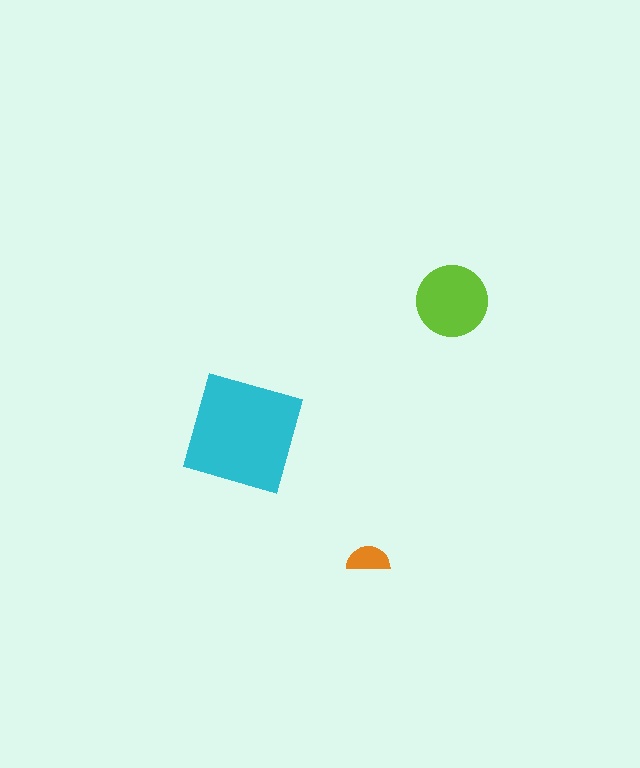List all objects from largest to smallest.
The cyan square, the lime circle, the orange semicircle.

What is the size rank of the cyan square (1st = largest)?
1st.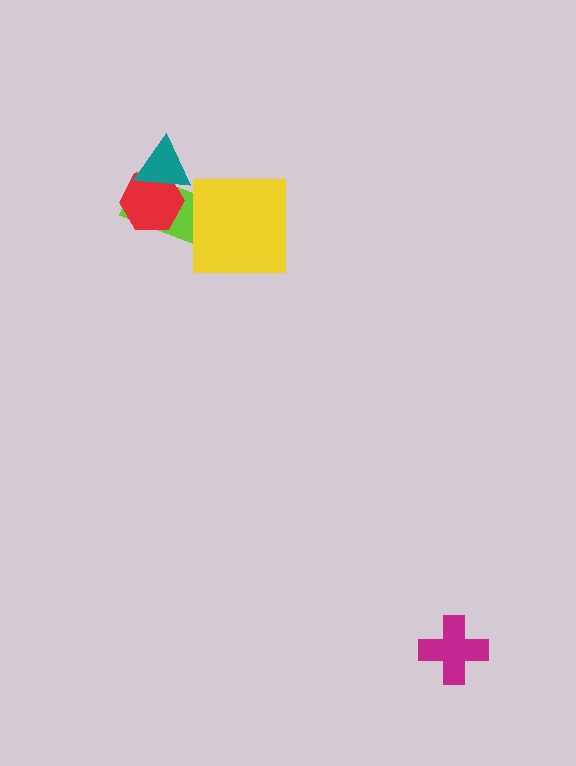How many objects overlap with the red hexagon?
2 objects overlap with the red hexagon.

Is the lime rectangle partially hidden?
Yes, it is partially covered by another shape.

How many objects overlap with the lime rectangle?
2 objects overlap with the lime rectangle.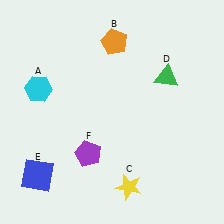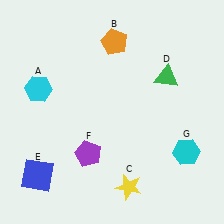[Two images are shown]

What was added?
A cyan hexagon (G) was added in Image 2.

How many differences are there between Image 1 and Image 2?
There is 1 difference between the two images.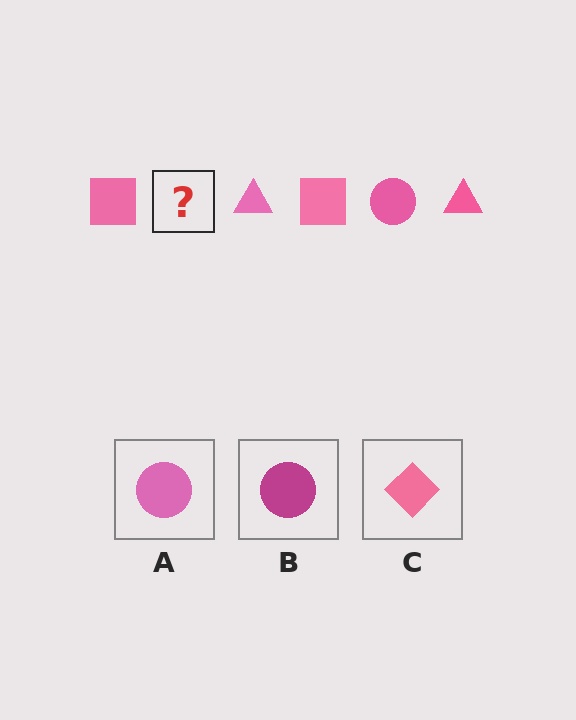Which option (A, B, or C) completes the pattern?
A.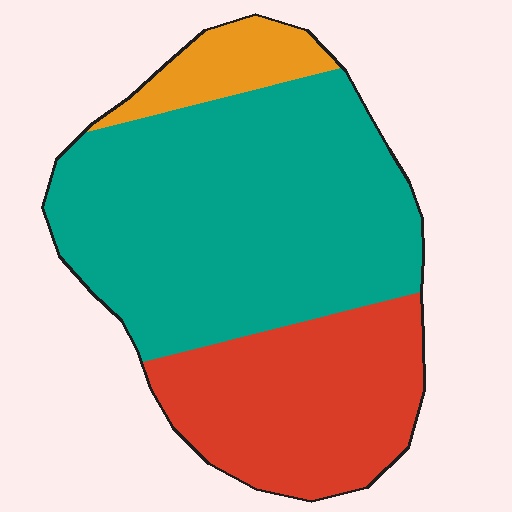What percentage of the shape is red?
Red takes up about one third (1/3) of the shape.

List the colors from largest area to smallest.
From largest to smallest: teal, red, orange.